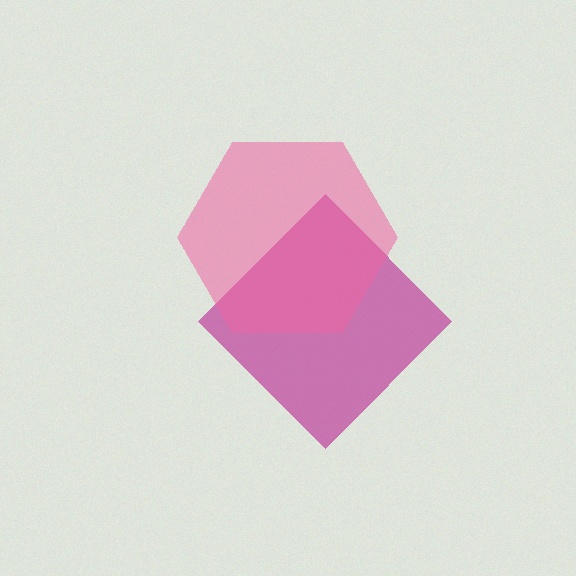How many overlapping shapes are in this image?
There are 2 overlapping shapes in the image.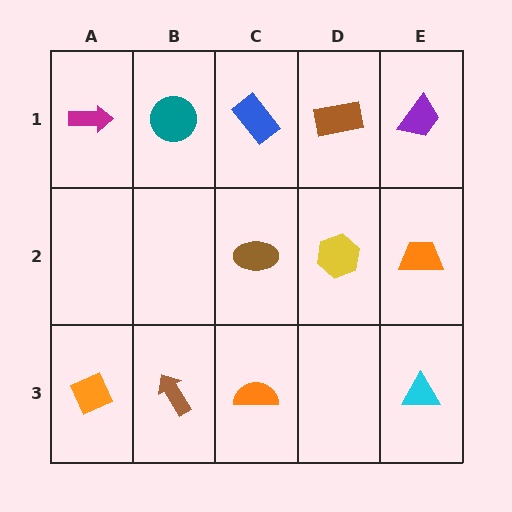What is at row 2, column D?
A yellow hexagon.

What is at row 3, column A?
An orange diamond.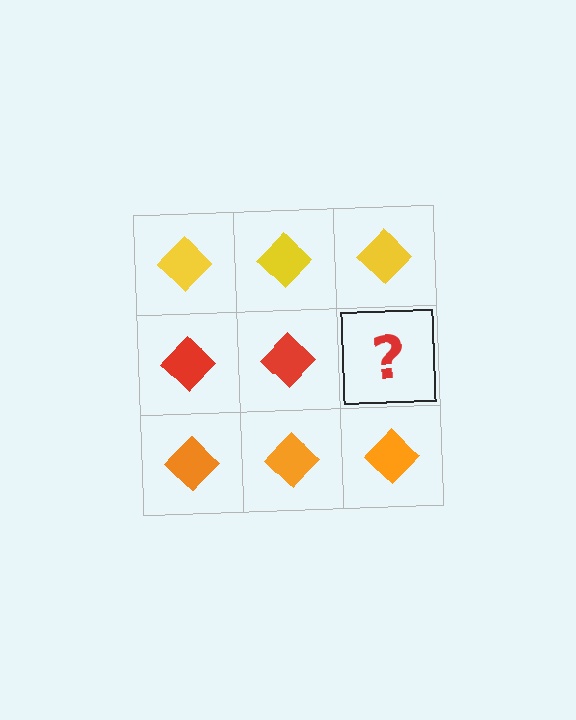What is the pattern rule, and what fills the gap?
The rule is that each row has a consistent color. The gap should be filled with a red diamond.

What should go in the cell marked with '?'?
The missing cell should contain a red diamond.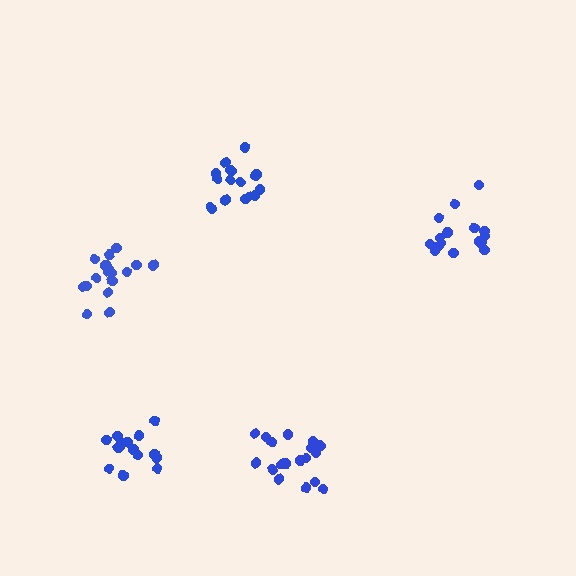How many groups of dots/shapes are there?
There are 5 groups.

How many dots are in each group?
Group 1: 16 dots, Group 2: 18 dots, Group 3: 20 dots, Group 4: 17 dots, Group 5: 14 dots (85 total).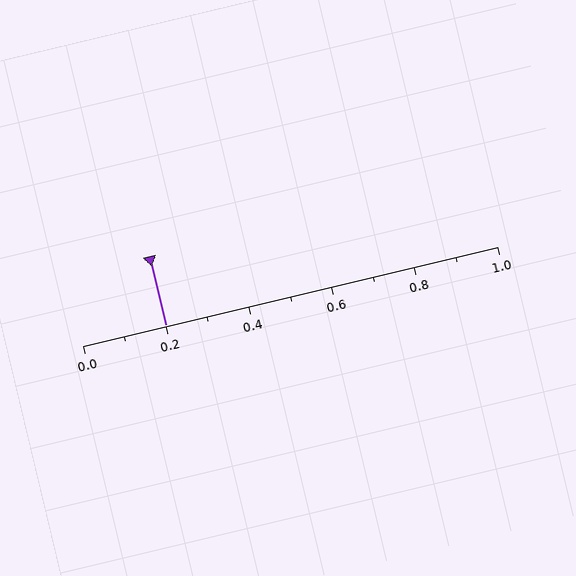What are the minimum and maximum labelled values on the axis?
The axis runs from 0.0 to 1.0.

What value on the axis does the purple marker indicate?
The marker indicates approximately 0.2.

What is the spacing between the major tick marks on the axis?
The major ticks are spaced 0.2 apart.